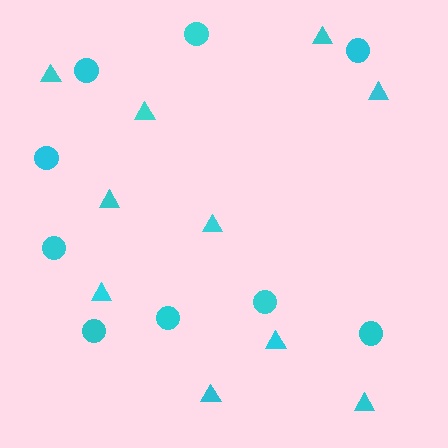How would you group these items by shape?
There are 2 groups: one group of circles (9) and one group of triangles (10).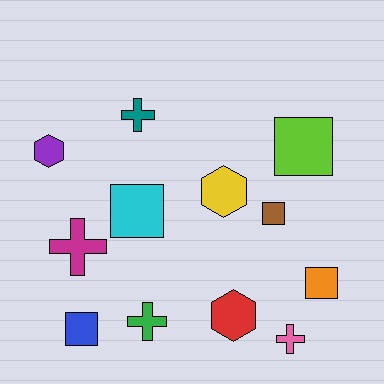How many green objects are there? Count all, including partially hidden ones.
There is 1 green object.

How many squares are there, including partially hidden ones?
There are 5 squares.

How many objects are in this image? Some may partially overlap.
There are 12 objects.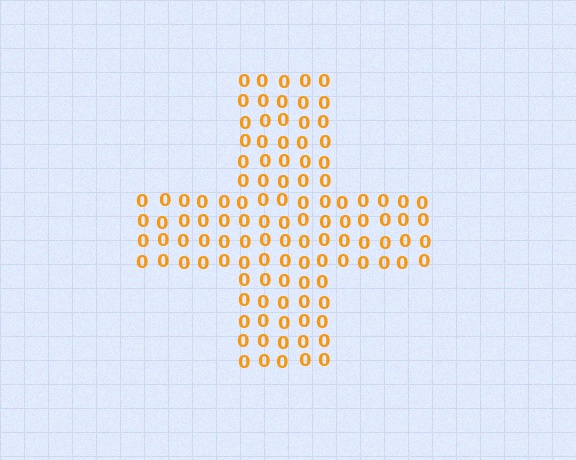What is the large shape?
The large shape is a cross.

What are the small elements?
The small elements are digit 0's.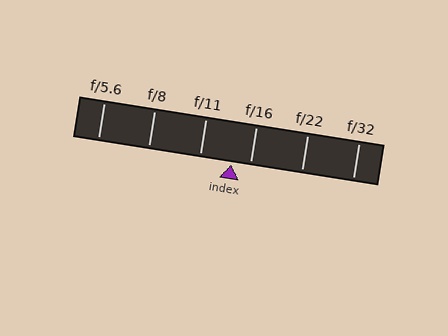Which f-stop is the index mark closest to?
The index mark is closest to f/16.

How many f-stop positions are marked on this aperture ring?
There are 6 f-stop positions marked.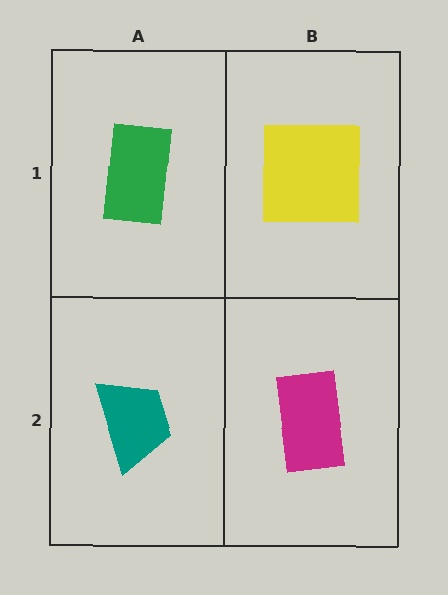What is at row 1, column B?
A yellow square.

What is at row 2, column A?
A teal trapezoid.